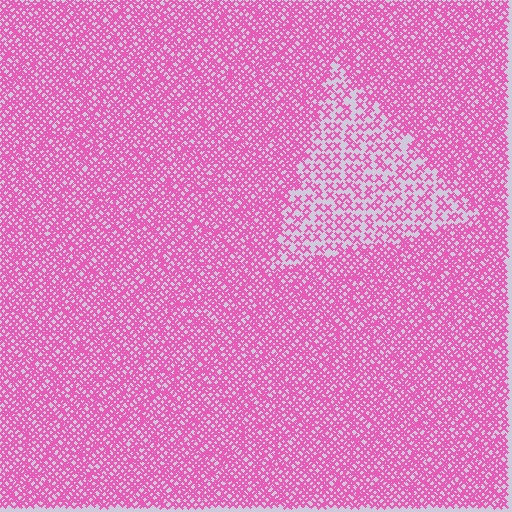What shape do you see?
I see a triangle.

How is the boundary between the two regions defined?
The boundary is defined by a change in element density (approximately 2.2x ratio). All elements are the same color, size, and shape.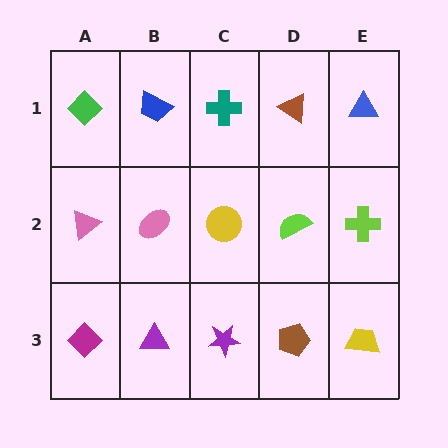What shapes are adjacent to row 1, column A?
A pink triangle (row 2, column A), a blue trapezoid (row 1, column B).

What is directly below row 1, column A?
A pink triangle.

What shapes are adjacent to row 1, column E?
A lime cross (row 2, column E), a brown triangle (row 1, column D).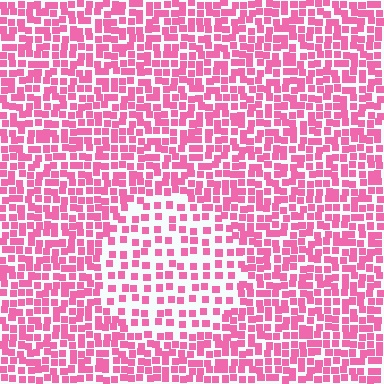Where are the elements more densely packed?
The elements are more densely packed outside the circle boundary.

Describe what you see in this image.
The image contains small pink elements arranged at two different densities. A circle-shaped region is visible where the elements are less densely packed than the surrounding area.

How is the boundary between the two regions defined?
The boundary is defined by a change in element density (approximately 1.9x ratio). All elements are the same color, size, and shape.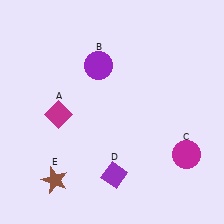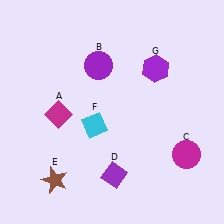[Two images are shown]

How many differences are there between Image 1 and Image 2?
There are 2 differences between the two images.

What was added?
A cyan diamond (F), a purple hexagon (G) were added in Image 2.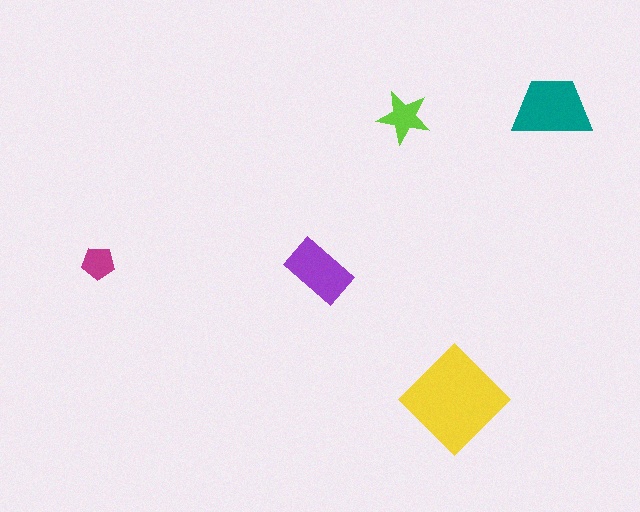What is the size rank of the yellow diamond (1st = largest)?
1st.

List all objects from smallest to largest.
The magenta pentagon, the lime star, the purple rectangle, the teal trapezoid, the yellow diamond.